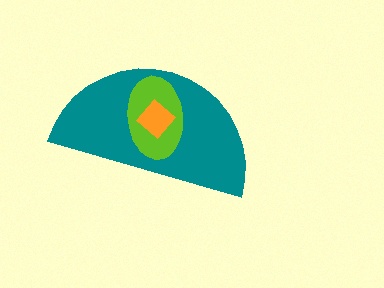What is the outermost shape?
The teal semicircle.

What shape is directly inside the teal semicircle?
The lime ellipse.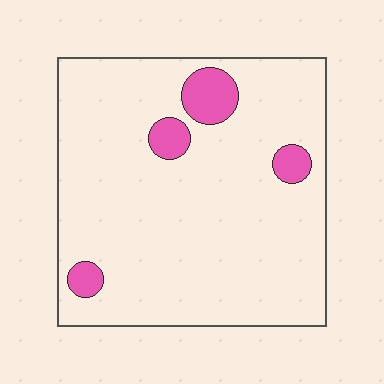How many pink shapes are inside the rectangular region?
4.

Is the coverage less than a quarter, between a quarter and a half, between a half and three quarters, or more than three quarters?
Less than a quarter.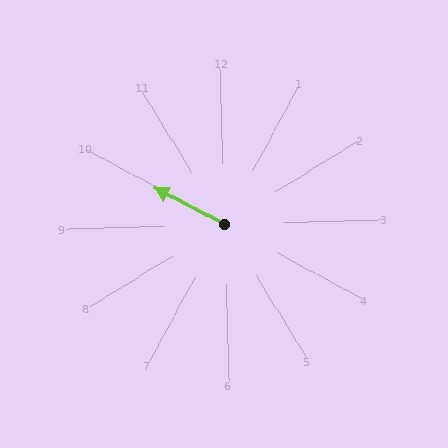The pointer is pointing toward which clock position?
Roughly 10 o'clock.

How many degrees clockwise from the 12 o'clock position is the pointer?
Approximately 300 degrees.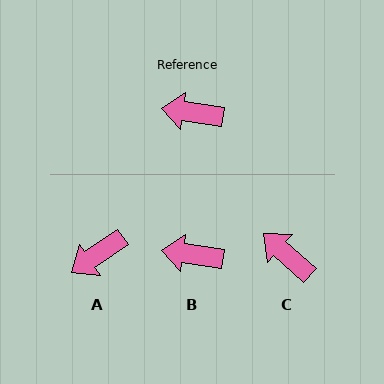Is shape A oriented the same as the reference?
No, it is off by about 42 degrees.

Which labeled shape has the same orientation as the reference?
B.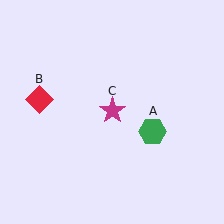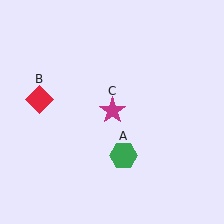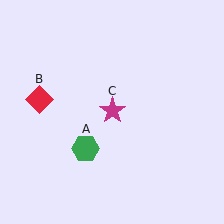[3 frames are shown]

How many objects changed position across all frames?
1 object changed position: green hexagon (object A).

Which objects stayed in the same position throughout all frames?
Red diamond (object B) and magenta star (object C) remained stationary.